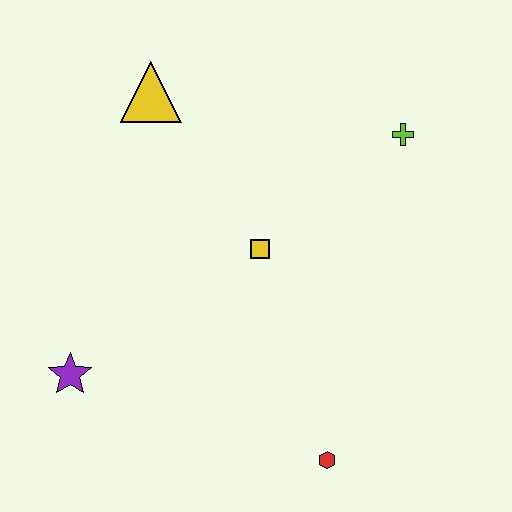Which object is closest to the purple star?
The yellow square is closest to the purple star.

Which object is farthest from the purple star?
The lime cross is farthest from the purple star.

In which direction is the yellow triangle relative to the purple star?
The yellow triangle is above the purple star.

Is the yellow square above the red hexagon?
Yes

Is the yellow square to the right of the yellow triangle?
Yes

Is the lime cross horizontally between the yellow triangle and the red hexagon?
No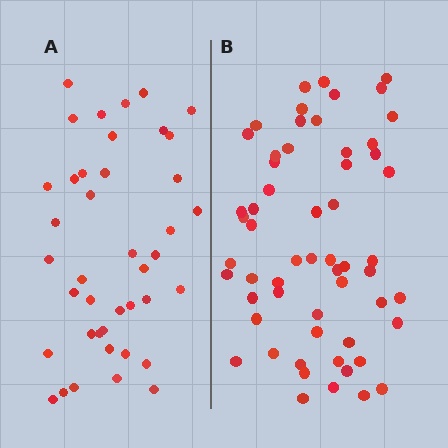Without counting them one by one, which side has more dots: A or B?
Region B (the right region) has more dots.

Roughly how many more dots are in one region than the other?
Region B has approximately 15 more dots than region A.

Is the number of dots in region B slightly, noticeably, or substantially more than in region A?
Region B has noticeably more, but not dramatically so. The ratio is roughly 1.4 to 1.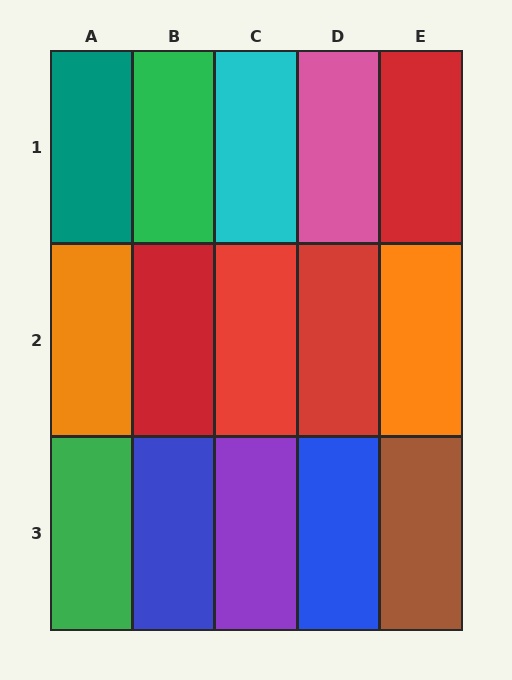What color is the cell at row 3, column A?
Green.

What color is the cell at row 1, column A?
Teal.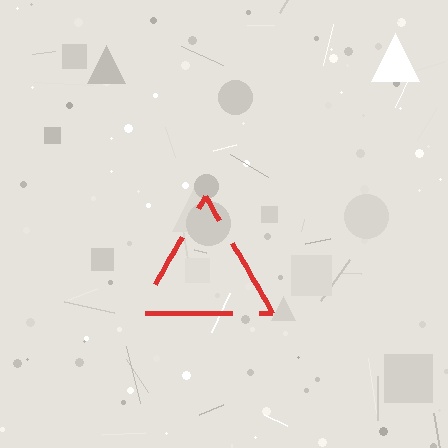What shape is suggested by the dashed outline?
The dashed outline suggests a triangle.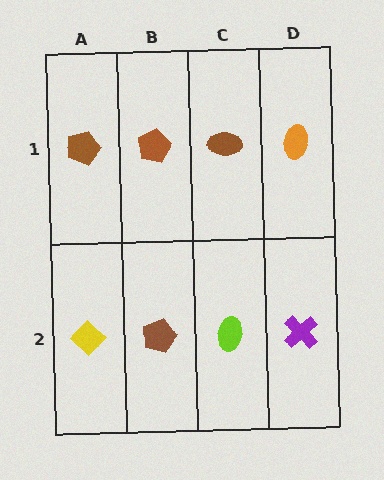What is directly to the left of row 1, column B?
A brown pentagon.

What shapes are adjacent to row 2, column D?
An orange ellipse (row 1, column D), a lime ellipse (row 2, column C).